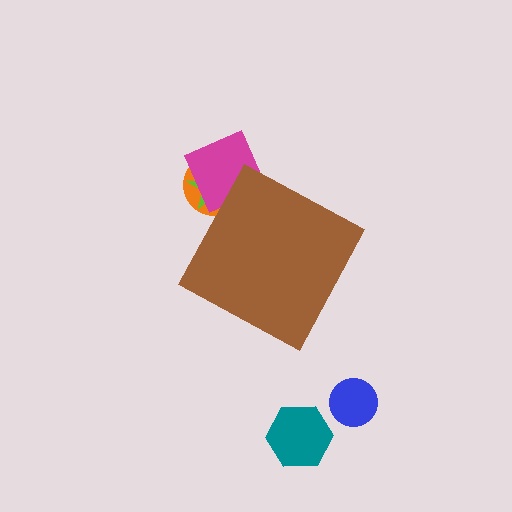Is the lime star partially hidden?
Yes, the lime star is partially hidden behind the brown diamond.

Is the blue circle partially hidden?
No, the blue circle is fully visible.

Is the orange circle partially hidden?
Yes, the orange circle is partially hidden behind the brown diamond.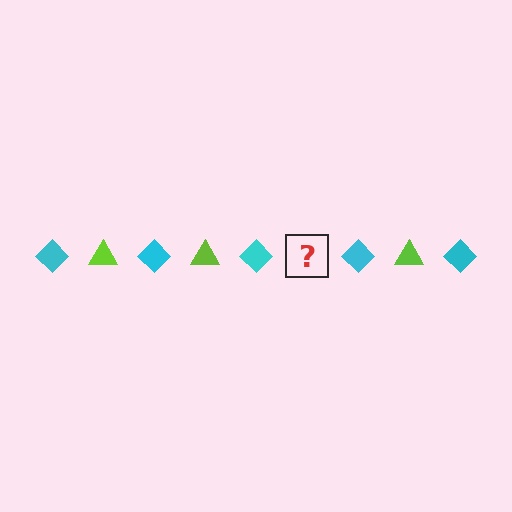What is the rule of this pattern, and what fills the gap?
The rule is that the pattern alternates between cyan diamond and lime triangle. The gap should be filled with a lime triangle.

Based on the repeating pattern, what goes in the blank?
The blank should be a lime triangle.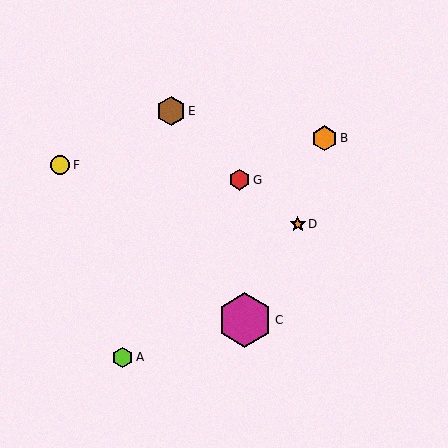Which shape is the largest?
The magenta hexagon (labeled C) is the largest.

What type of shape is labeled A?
Shape A is a lime hexagon.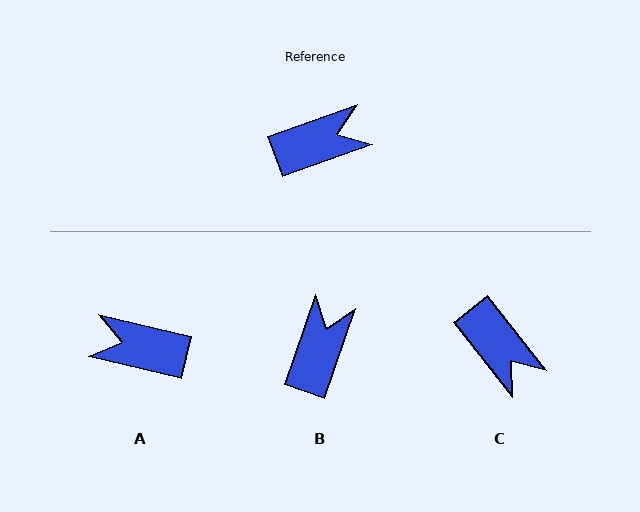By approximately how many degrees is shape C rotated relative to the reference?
Approximately 71 degrees clockwise.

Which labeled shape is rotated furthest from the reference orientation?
A, about 147 degrees away.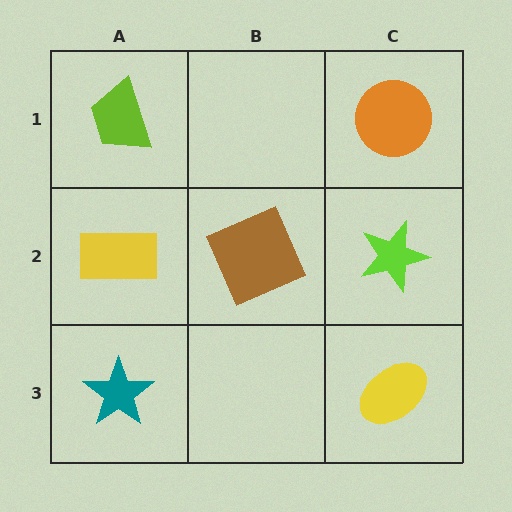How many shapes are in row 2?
3 shapes.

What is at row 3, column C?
A yellow ellipse.